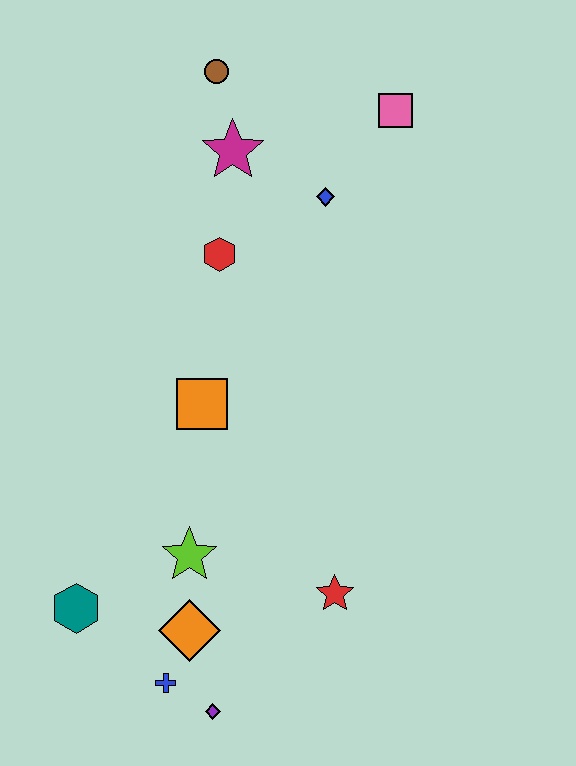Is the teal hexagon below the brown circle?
Yes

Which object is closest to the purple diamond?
The blue cross is closest to the purple diamond.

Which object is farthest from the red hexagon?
The purple diamond is farthest from the red hexagon.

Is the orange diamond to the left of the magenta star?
Yes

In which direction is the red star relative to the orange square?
The red star is below the orange square.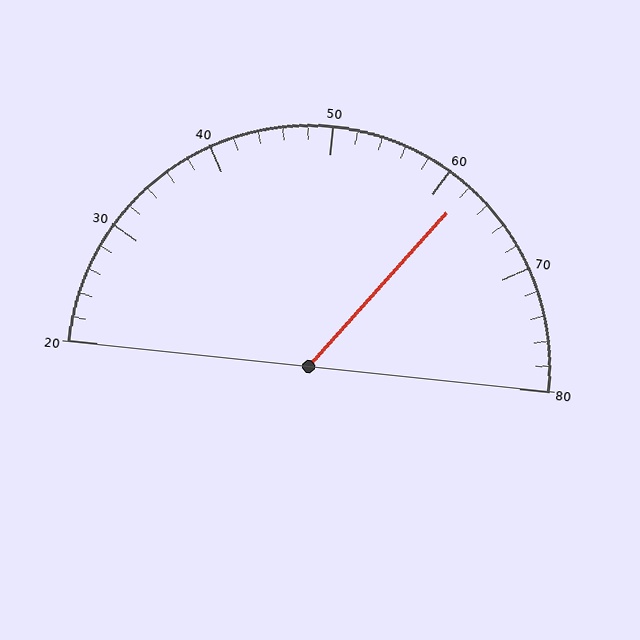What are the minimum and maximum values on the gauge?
The gauge ranges from 20 to 80.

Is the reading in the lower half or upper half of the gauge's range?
The reading is in the upper half of the range (20 to 80).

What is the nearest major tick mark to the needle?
The nearest major tick mark is 60.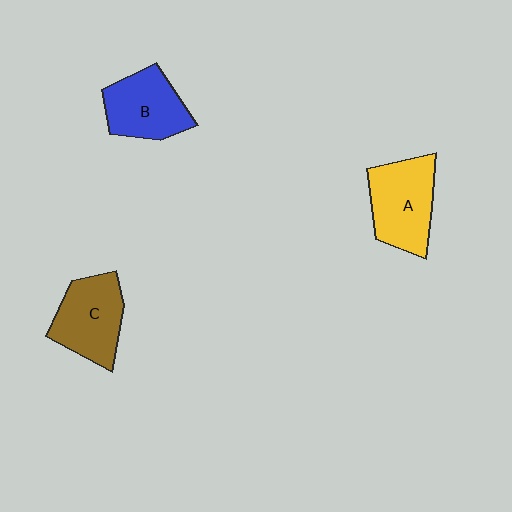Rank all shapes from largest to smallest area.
From largest to smallest: A (yellow), C (brown), B (blue).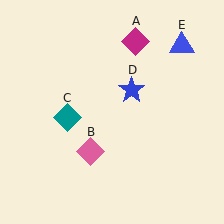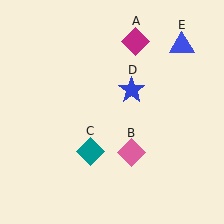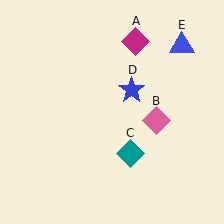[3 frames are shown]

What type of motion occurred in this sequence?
The pink diamond (object B), teal diamond (object C) rotated counterclockwise around the center of the scene.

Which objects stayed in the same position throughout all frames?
Magenta diamond (object A) and blue star (object D) and blue triangle (object E) remained stationary.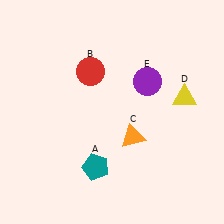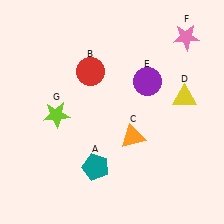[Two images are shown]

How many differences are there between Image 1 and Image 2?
There are 2 differences between the two images.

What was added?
A pink star (F), a lime star (G) were added in Image 2.